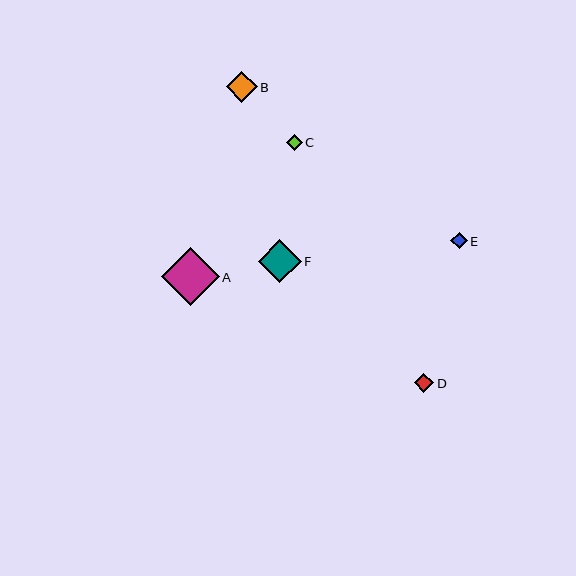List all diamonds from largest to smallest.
From largest to smallest: A, F, B, D, E, C.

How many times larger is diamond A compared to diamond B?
Diamond A is approximately 1.8 times the size of diamond B.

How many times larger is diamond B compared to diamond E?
Diamond B is approximately 1.9 times the size of diamond E.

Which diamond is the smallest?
Diamond C is the smallest with a size of approximately 16 pixels.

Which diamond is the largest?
Diamond A is the largest with a size of approximately 58 pixels.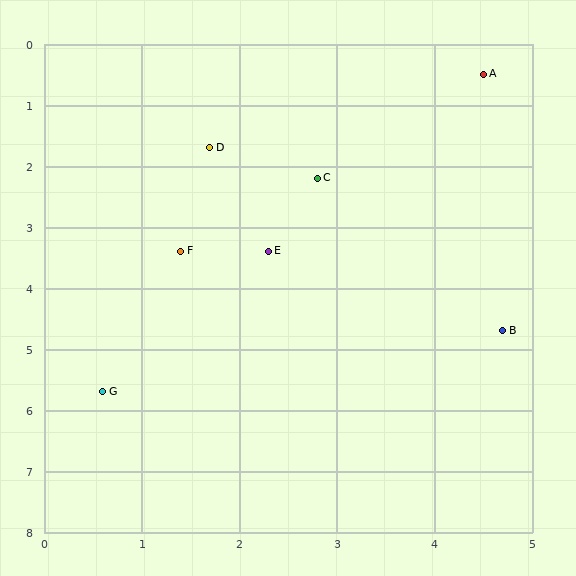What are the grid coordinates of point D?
Point D is at approximately (1.7, 1.7).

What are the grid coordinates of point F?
Point F is at approximately (1.4, 3.4).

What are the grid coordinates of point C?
Point C is at approximately (2.8, 2.2).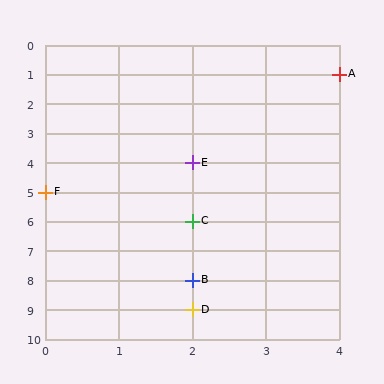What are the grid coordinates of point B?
Point B is at grid coordinates (2, 8).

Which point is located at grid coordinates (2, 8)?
Point B is at (2, 8).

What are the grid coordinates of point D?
Point D is at grid coordinates (2, 9).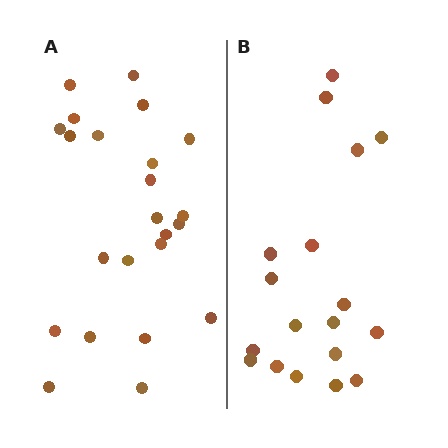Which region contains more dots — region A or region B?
Region A (the left region) has more dots.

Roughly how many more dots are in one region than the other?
Region A has about 5 more dots than region B.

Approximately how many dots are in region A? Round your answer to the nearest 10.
About 20 dots. (The exact count is 23, which rounds to 20.)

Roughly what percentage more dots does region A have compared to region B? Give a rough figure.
About 30% more.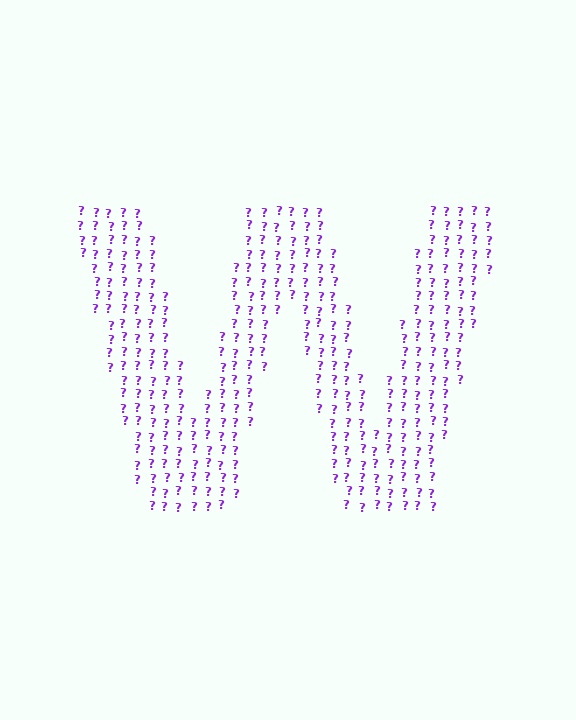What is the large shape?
The large shape is the letter W.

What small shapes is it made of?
It is made of small question marks.